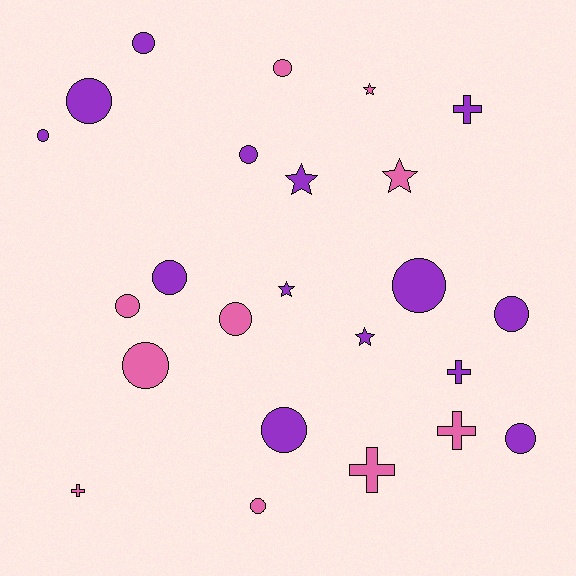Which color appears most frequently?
Purple, with 14 objects.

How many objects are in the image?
There are 24 objects.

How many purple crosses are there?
There are 2 purple crosses.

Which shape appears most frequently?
Circle, with 14 objects.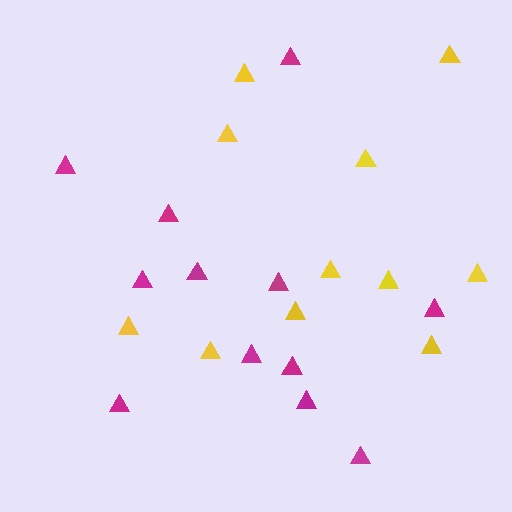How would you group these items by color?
There are 2 groups: one group of magenta triangles (12) and one group of yellow triangles (11).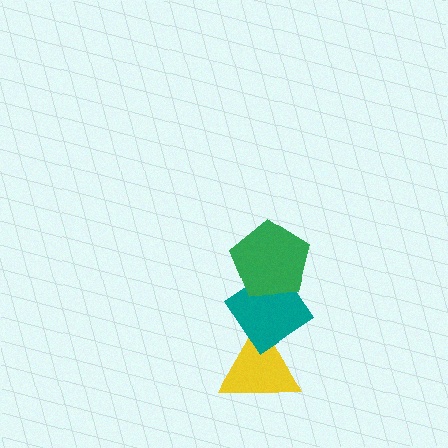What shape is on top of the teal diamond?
The green pentagon is on top of the teal diamond.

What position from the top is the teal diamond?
The teal diamond is 2nd from the top.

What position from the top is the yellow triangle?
The yellow triangle is 3rd from the top.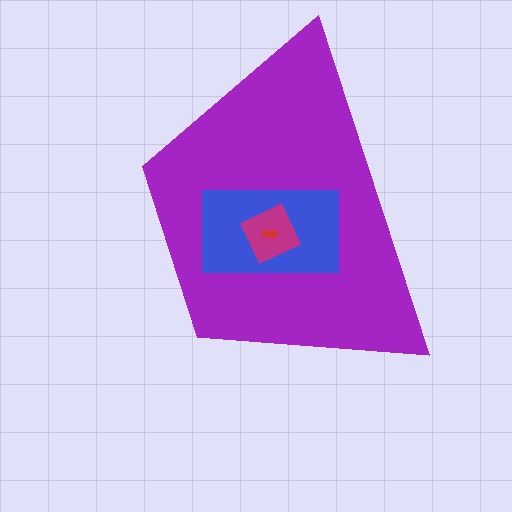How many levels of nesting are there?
4.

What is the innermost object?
The red arrow.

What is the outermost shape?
The purple trapezoid.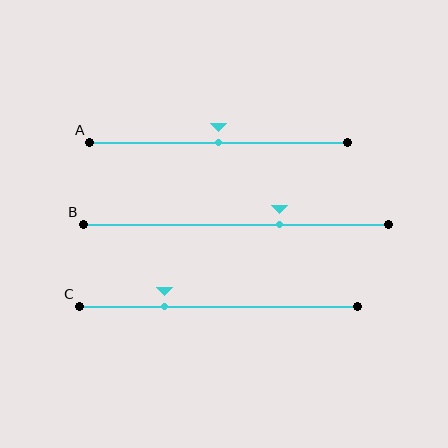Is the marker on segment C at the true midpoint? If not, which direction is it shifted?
No, the marker on segment C is shifted to the left by about 19% of the segment length.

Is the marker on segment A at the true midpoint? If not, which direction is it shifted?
Yes, the marker on segment A is at the true midpoint.